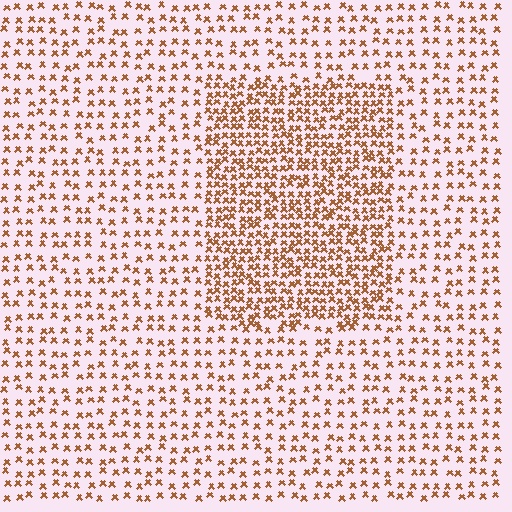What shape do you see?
I see a rectangle.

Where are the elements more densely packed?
The elements are more densely packed inside the rectangle boundary.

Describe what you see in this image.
The image contains small brown elements arranged at two different densities. A rectangle-shaped region is visible where the elements are more densely packed than the surrounding area.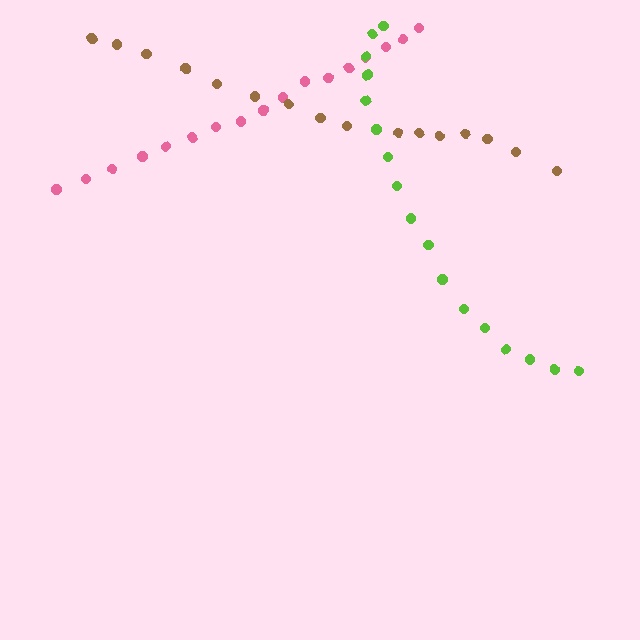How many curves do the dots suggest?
There are 3 distinct paths.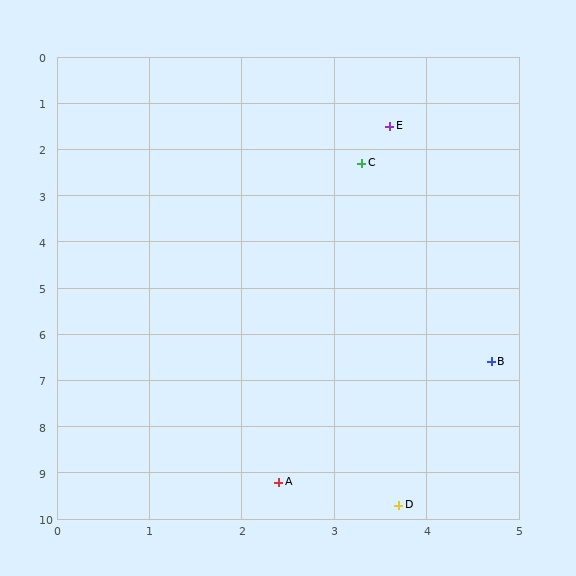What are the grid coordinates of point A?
Point A is at approximately (2.4, 9.2).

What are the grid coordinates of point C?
Point C is at approximately (3.3, 2.3).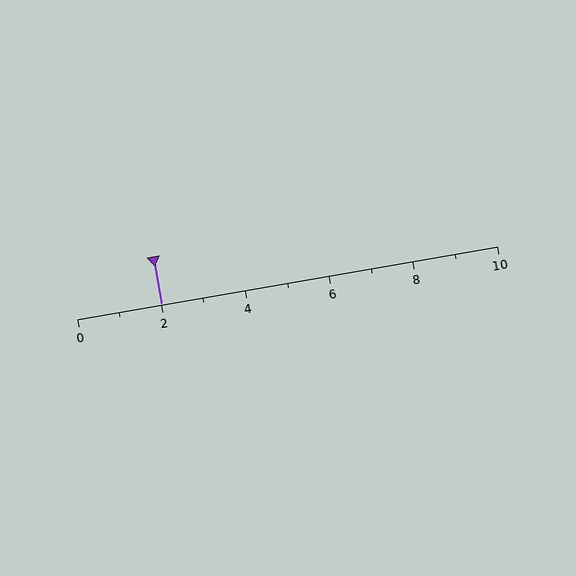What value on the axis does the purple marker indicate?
The marker indicates approximately 2.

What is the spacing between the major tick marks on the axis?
The major ticks are spaced 2 apart.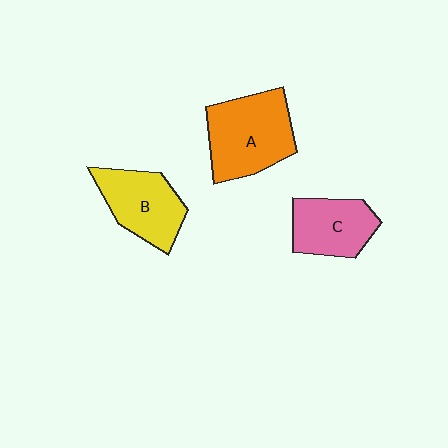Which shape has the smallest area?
Shape C (pink).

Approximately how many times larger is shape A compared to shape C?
Approximately 1.4 times.